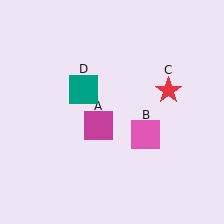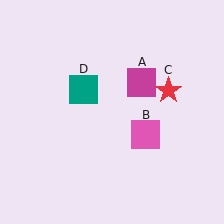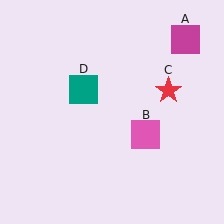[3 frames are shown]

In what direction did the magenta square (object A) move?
The magenta square (object A) moved up and to the right.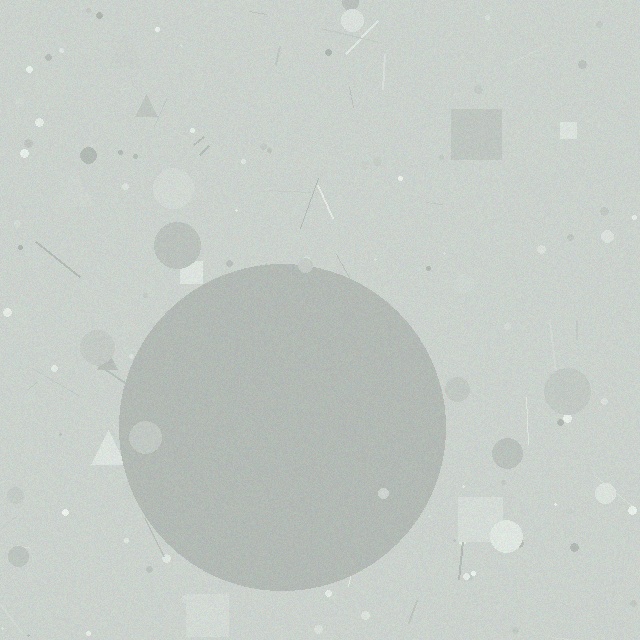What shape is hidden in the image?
A circle is hidden in the image.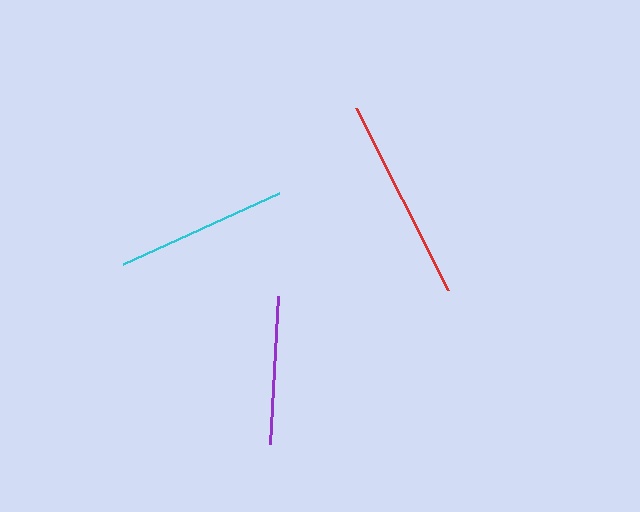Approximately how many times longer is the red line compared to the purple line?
The red line is approximately 1.4 times the length of the purple line.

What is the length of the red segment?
The red segment is approximately 203 pixels long.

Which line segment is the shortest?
The purple line is the shortest at approximately 148 pixels.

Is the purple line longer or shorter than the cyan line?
The cyan line is longer than the purple line.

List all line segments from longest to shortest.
From longest to shortest: red, cyan, purple.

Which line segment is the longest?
The red line is the longest at approximately 203 pixels.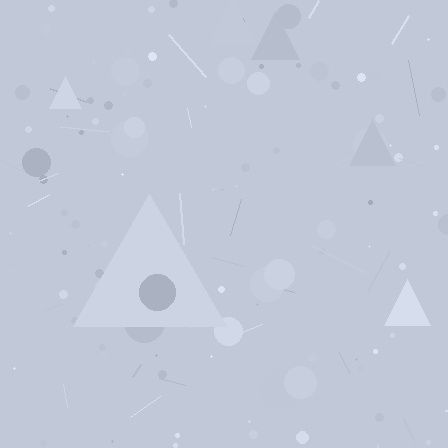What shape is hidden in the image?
A triangle is hidden in the image.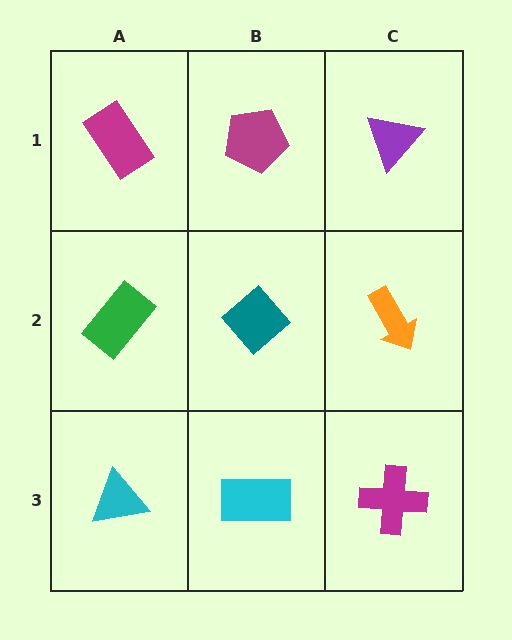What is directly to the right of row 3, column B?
A magenta cross.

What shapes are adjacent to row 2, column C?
A purple triangle (row 1, column C), a magenta cross (row 3, column C), a teal diamond (row 2, column B).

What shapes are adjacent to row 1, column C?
An orange arrow (row 2, column C), a magenta pentagon (row 1, column B).